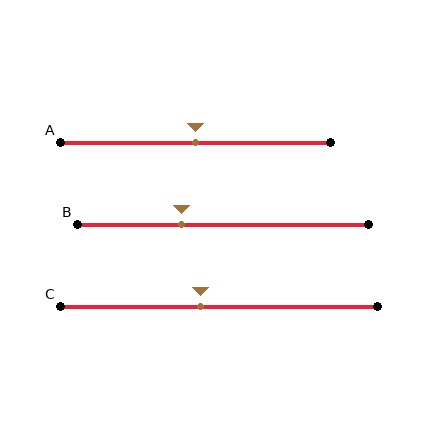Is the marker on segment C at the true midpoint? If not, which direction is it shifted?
No, the marker on segment C is shifted to the left by about 6% of the segment length.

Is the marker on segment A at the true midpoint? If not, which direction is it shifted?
Yes, the marker on segment A is at the true midpoint.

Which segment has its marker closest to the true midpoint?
Segment A has its marker closest to the true midpoint.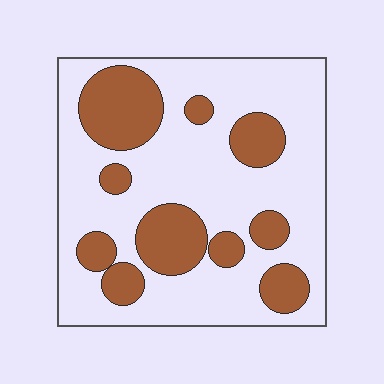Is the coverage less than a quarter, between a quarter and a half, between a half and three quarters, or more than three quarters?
Between a quarter and a half.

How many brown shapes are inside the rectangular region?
10.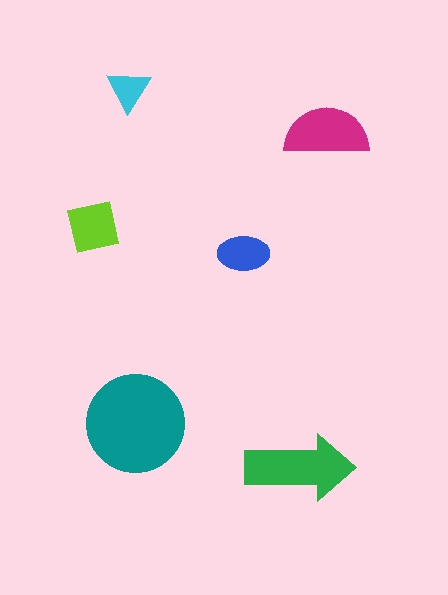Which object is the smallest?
The cyan triangle.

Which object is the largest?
The teal circle.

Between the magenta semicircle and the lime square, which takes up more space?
The magenta semicircle.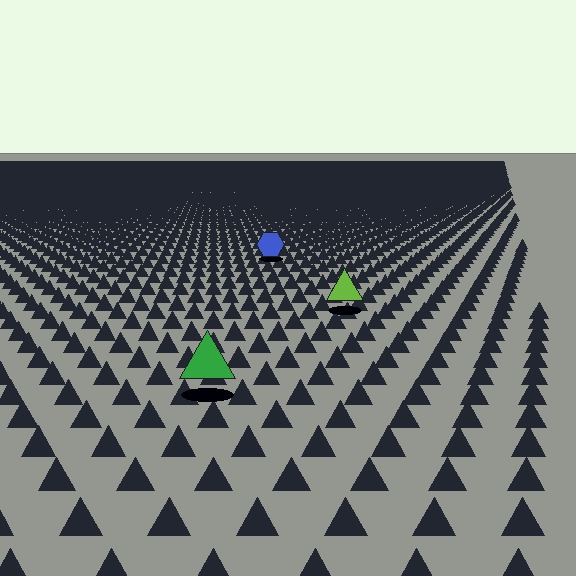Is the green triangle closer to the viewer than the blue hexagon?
Yes. The green triangle is closer — you can tell from the texture gradient: the ground texture is coarser near it.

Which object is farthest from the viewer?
The blue hexagon is farthest from the viewer. It appears smaller and the ground texture around it is denser.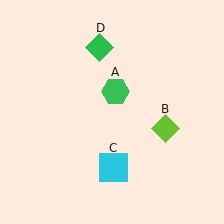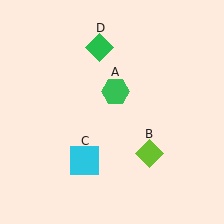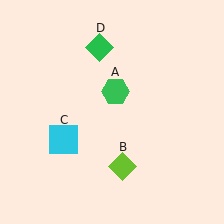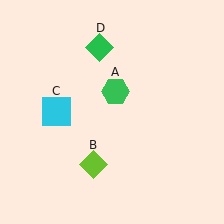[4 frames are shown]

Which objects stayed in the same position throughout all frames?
Green hexagon (object A) and green diamond (object D) remained stationary.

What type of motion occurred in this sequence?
The lime diamond (object B), cyan square (object C) rotated clockwise around the center of the scene.